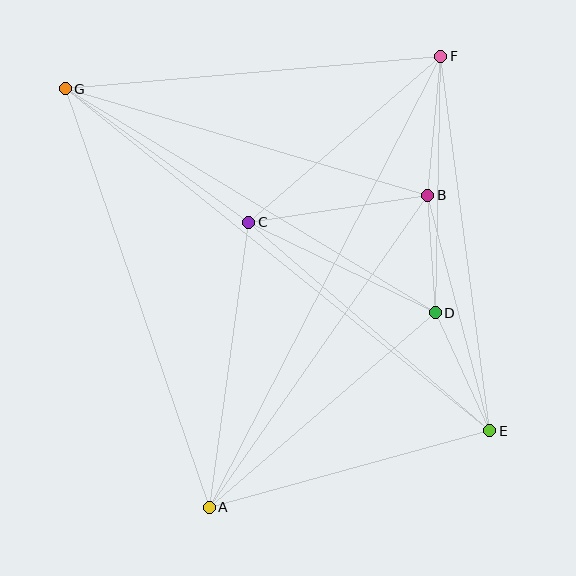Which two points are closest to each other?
Points B and D are closest to each other.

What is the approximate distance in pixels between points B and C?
The distance between B and C is approximately 181 pixels.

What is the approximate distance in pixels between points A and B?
The distance between A and B is approximately 381 pixels.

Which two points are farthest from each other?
Points E and G are farthest from each other.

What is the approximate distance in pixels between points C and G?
The distance between C and G is approximately 227 pixels.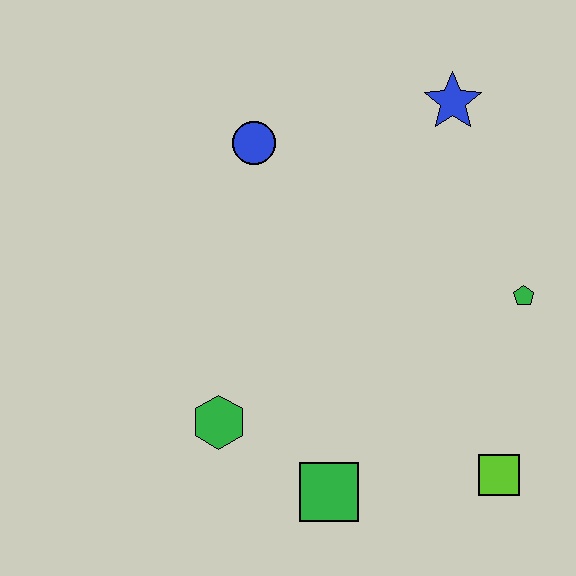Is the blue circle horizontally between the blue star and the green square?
No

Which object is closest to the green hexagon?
The green square is closest to the green hexagon.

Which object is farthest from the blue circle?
The lime square is farthest from the blue circle.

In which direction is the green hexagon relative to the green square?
The green hexagon is to the left of the green square.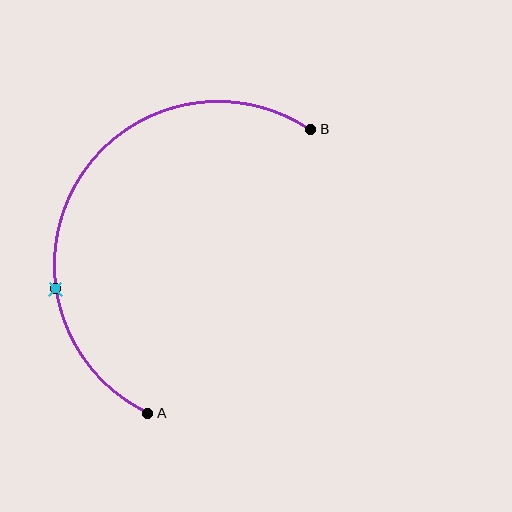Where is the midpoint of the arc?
The arc midpoint is the point on the curve farthest from the straight line joining A and B. It sits to the left of that line.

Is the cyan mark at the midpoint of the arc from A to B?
No. The cyan mark lies on the arc but is closer to endpoint A. The arc midpoint would be at the point on the curve equidistant along the arc from both A and B.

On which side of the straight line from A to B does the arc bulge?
The arc bulges to the left of the straight line connecting A and B.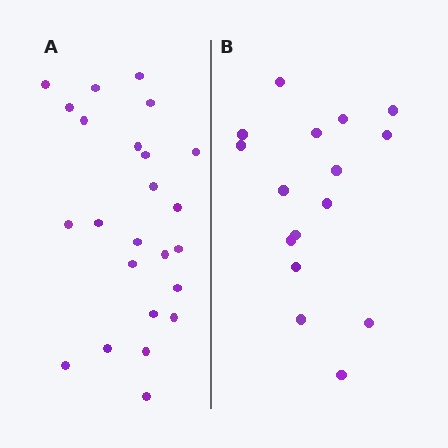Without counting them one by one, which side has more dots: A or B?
Region A (the left region) has more dots.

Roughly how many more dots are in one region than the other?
Region A has roughly 8 or so more dots than region B.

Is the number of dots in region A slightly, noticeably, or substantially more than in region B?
Region A has substantially more. The ratio is roughly 1.5 to 1.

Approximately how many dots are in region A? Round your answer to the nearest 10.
About 20 dots. (The exact count is 24, which rounds to 20.)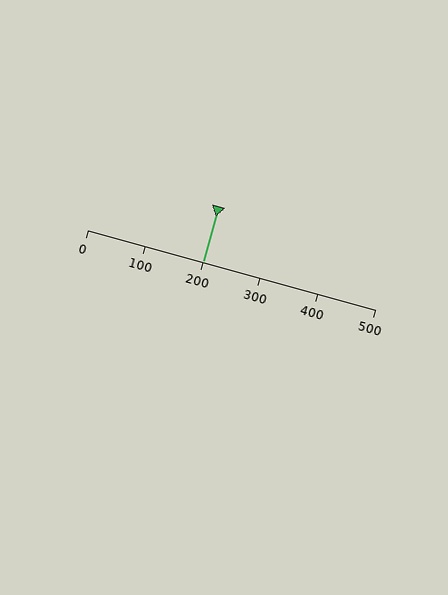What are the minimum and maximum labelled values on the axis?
The axis runs from 0 to 500.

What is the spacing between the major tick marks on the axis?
The major ticks are spaced 100 apart.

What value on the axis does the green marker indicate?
The marker indicates approximately 200.